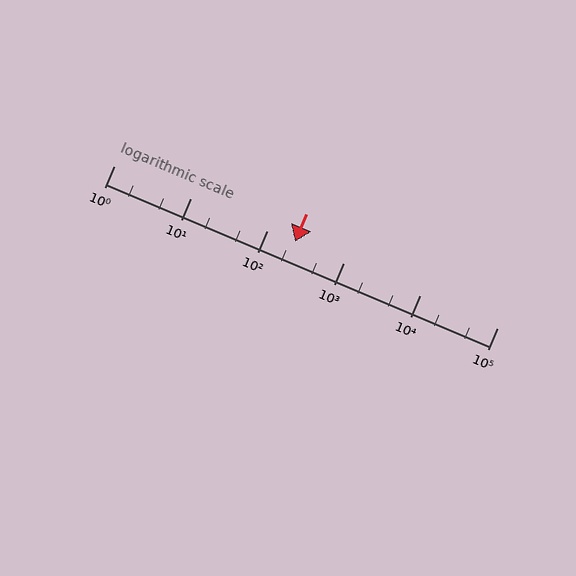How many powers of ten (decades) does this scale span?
The scale spans 5 decades, from 1 to 100000.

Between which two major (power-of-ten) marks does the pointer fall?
The pointer is between 100 and 1000.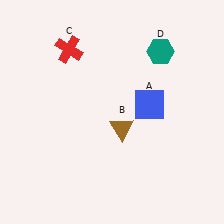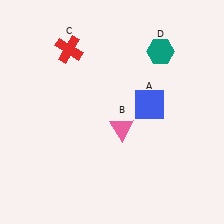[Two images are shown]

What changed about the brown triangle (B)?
In Image 1, B is brown. In Image 2, it changed to pink.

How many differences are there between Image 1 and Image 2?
There is 1 difference between the two images.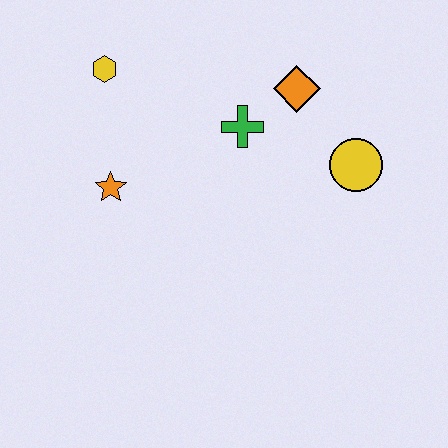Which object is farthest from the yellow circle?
The yellow hexagon is farthest from the yellow circle.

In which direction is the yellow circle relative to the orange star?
The yellow circle is to the right of the orange star.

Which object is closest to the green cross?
The orange diamond is closest to the green cross.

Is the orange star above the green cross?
No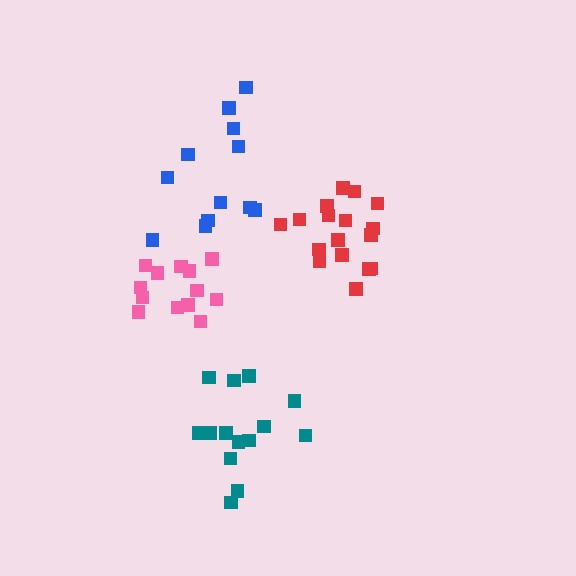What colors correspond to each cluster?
The clusters are colored: pink, red, teal, blue.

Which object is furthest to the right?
The red cluster is rightmost.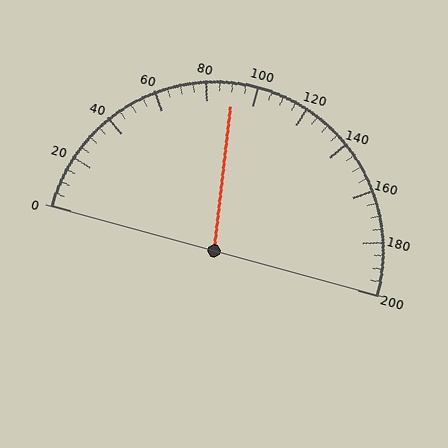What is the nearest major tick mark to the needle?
The nearest major tick mark is 80.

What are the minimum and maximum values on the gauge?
The gauge ranges from 0 to 200.